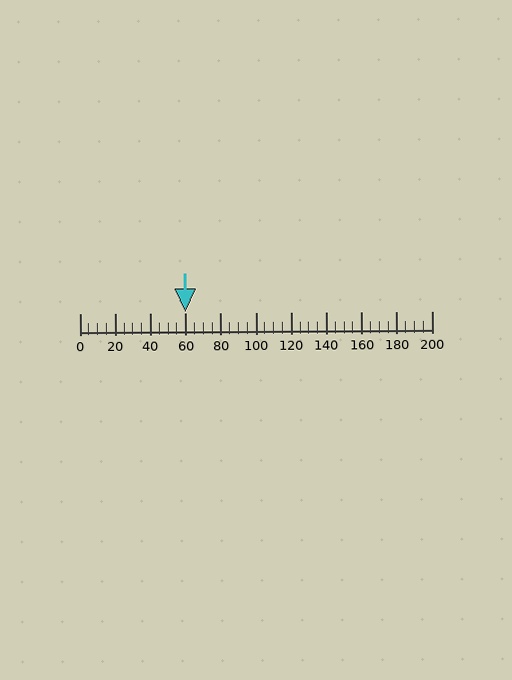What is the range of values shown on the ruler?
The ruler shows values from 0 to 200.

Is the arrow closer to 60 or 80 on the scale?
The arrow is closer to 60.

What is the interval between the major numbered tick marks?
The major tick marks are spaced 20 units apart.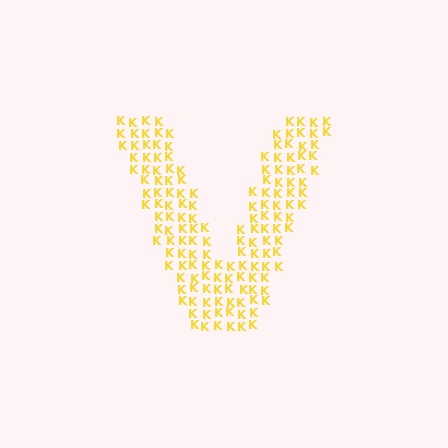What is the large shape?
The large shape is the letter V.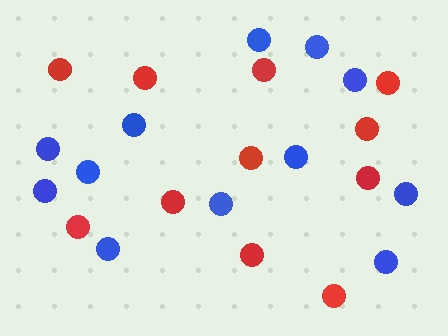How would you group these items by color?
There are 2 groups: one group of red circles (11) and one group of blue circles (12).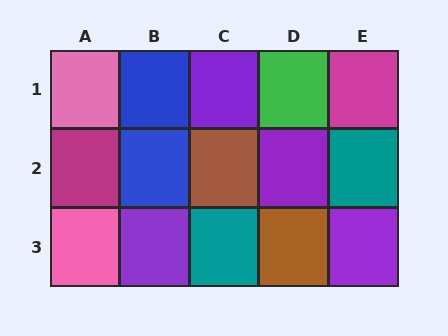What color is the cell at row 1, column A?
Pink.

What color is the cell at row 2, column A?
Magenta.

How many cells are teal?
2 cells are teal.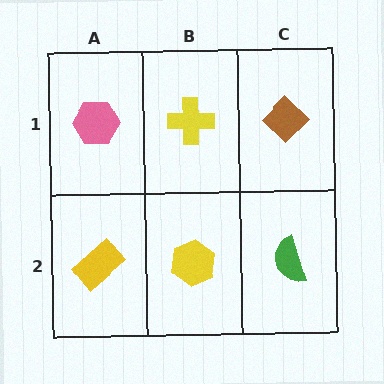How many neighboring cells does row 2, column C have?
2.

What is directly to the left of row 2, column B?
A yellow rectangle.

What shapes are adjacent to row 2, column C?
A brown diamond (row 1, column C), a yellow hexagon (row 2, column B).